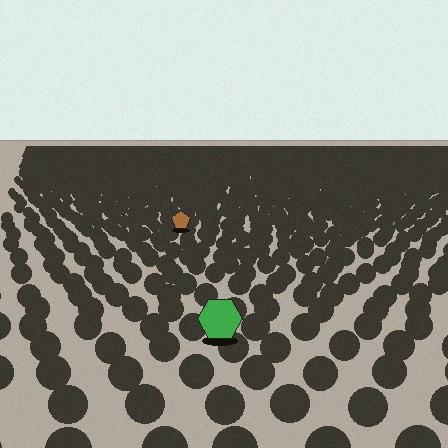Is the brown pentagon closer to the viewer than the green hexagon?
No. The green hexagon is closer — you can tell from the texture gradient: the ground texture is coarser near it.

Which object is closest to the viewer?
The green hexagon is closest. The texture marks near it are larger and more spread out.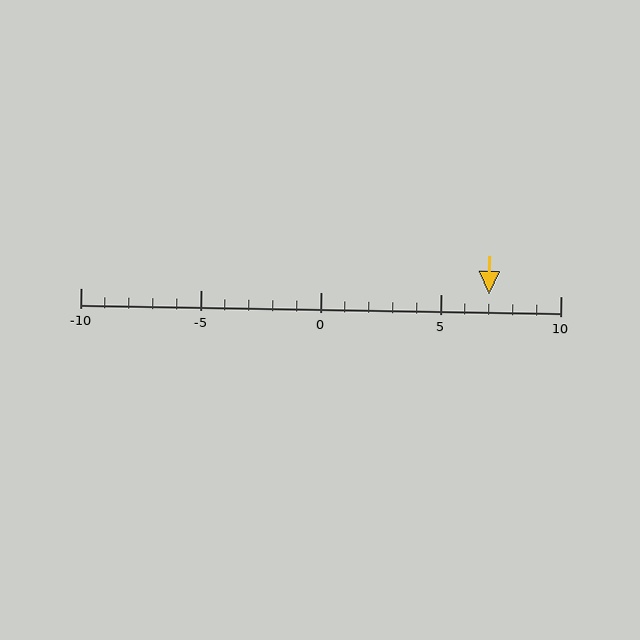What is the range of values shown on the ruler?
The ruler shows values from -10 to 10.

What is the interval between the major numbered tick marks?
The major tick marks are spaced 5 units apart.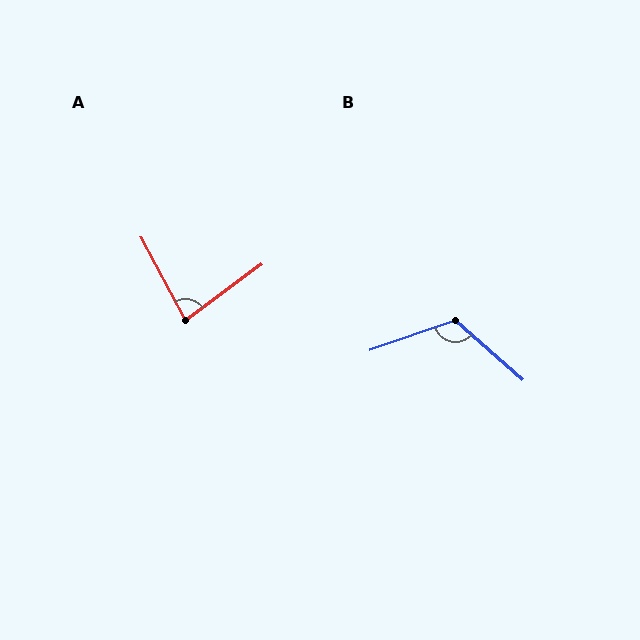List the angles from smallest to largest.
A (82°), B (119°).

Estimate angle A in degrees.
Approximately 82 degrees.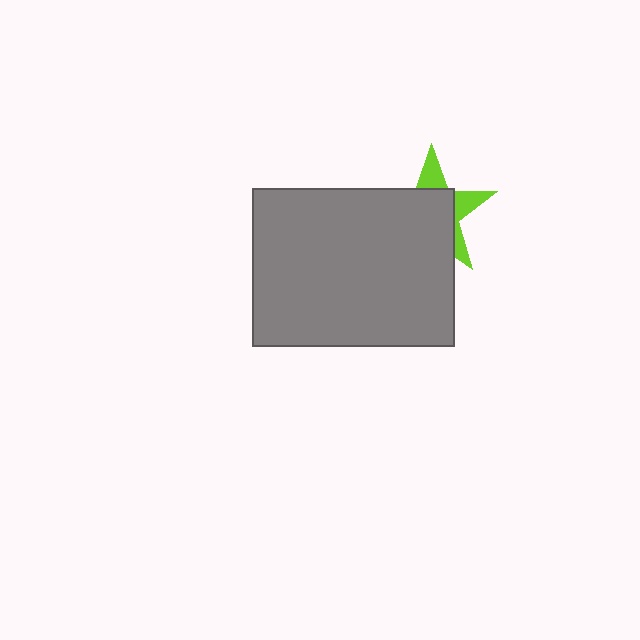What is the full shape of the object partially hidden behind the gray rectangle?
The partially hidden object is a lime star.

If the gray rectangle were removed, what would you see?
You would see the complete lime star.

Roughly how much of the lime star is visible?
A small part of it is visible (roughly 31%).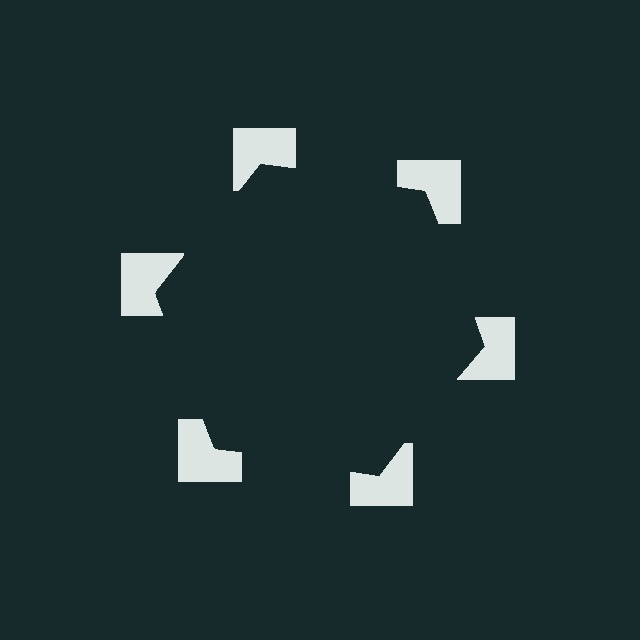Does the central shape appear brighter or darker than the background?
It typically appears slightly darker than the background, even though no actual brightness change is drawn.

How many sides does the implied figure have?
6 sides.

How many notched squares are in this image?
There are 6 — one at each vertex of the illusory hexagon.